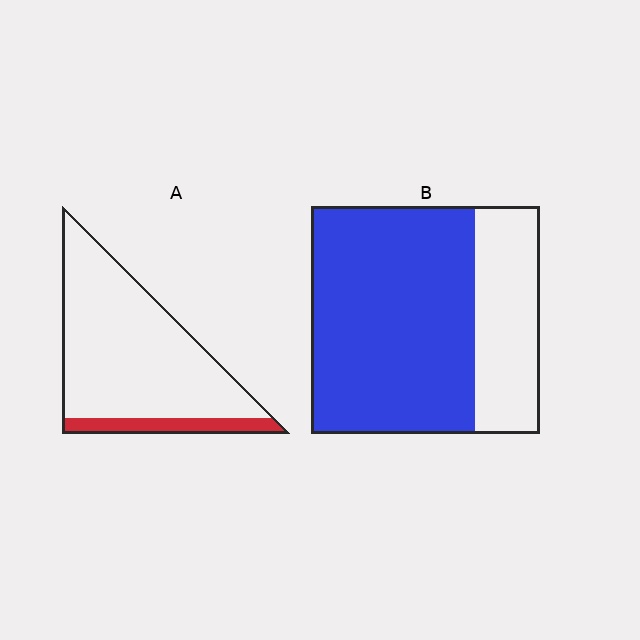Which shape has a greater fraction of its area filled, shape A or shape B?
Shape B.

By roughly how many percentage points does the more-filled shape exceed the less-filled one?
By roughly 60 percentage points (B over A).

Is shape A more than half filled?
No.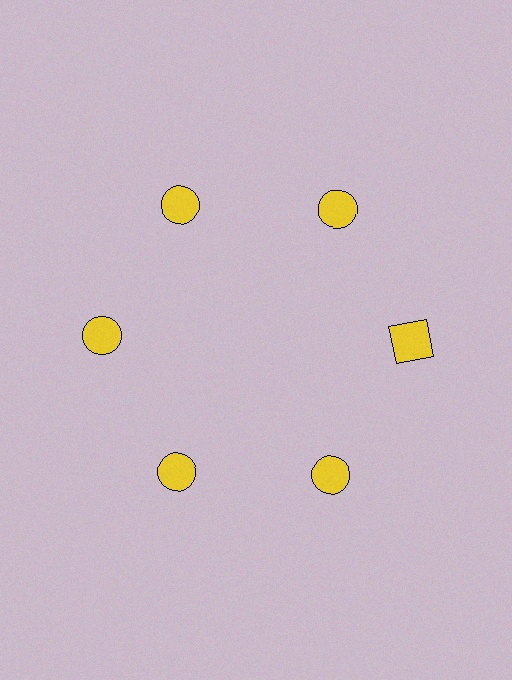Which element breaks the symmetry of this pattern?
The yellow square at roughly the 3 o'clock position breaks the symmetry. All other shapes are yellow circles.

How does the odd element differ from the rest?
It has a different shape: square instead of circle.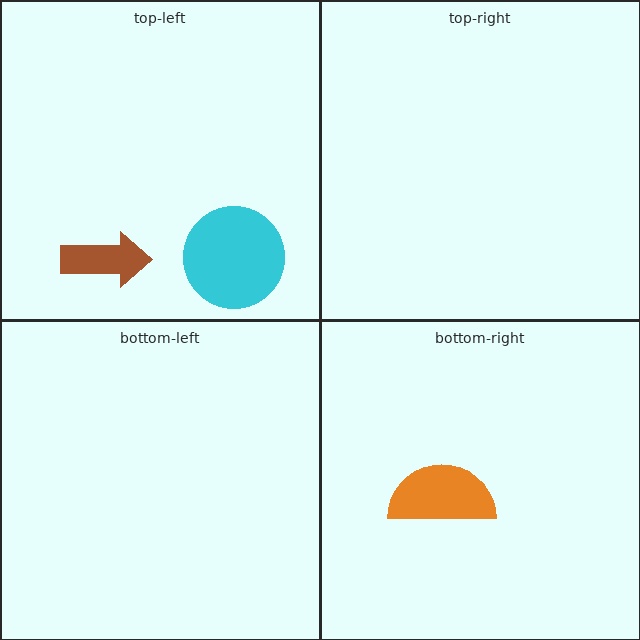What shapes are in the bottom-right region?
The orange semicircle.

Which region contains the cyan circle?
The top-left region.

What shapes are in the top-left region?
The brown arrow, the cyan circle.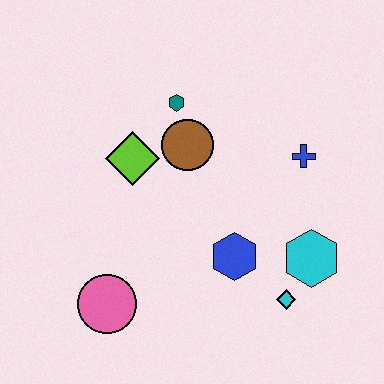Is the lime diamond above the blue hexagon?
Yes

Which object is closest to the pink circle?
The blue hexagon is closest to the pink circle.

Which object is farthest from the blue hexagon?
The teal hexagon is farthest from the blue hexagon.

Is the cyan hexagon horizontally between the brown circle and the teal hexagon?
No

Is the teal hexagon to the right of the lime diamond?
Yes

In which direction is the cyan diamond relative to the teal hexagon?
The cyan diamond is below the teal hexagon.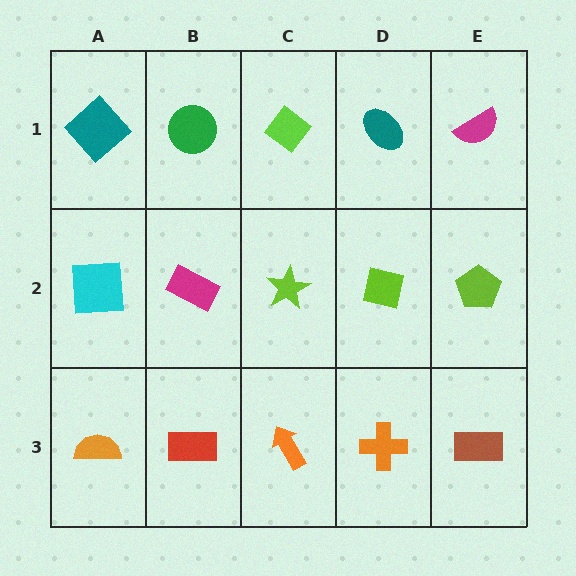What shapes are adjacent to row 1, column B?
A magenta rectangle (row 2, column B), a teal diamond (row 1, column A), a lime diamond (row 1, column C).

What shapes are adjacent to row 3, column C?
A lime star (row 2, column C), a red rectangle (row 3, column B), an orange cross (row 3, column D).